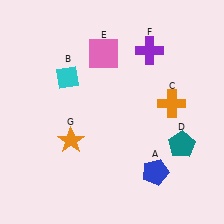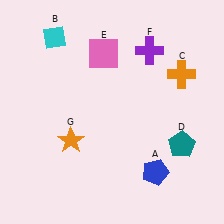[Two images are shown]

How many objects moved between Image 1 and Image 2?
2 objects moved between the two images.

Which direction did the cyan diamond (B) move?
The cyan diamond (B) moved up.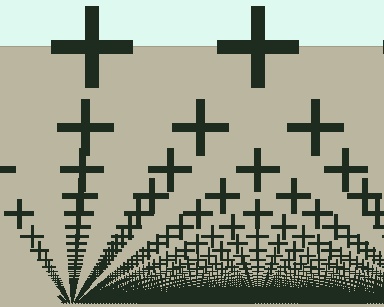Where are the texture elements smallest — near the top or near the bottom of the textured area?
Near the bottom.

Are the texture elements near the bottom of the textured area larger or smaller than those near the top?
Smaller. The gradient is inverted — elements near the bottom are smaller and denser.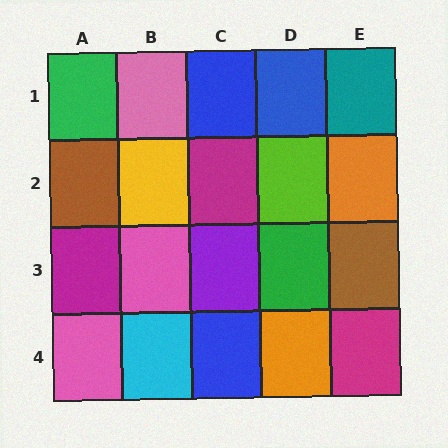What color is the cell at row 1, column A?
Green.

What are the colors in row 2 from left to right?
Brown, yellow, magenta, lime, orange.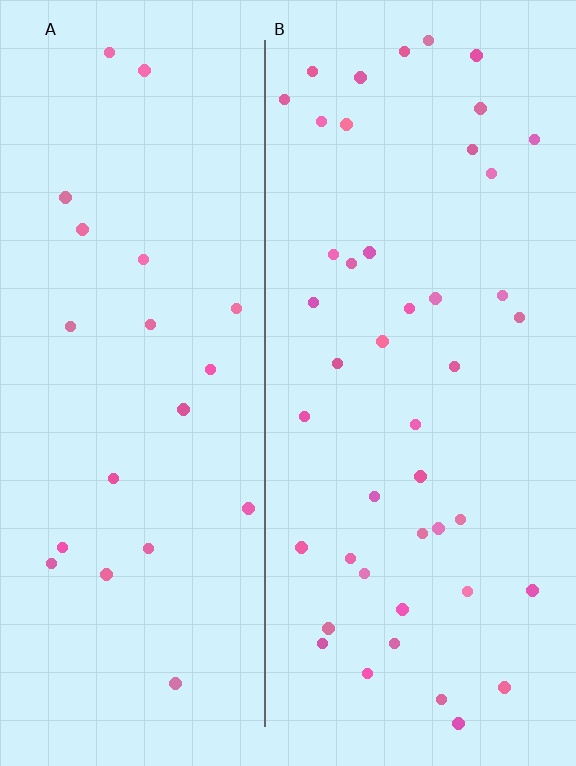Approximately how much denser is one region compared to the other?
Approximately 2.1× — region B over region A.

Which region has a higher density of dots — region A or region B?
B (the right).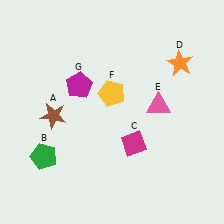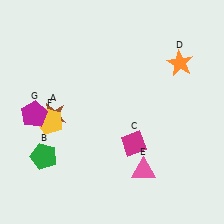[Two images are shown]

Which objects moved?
The objects that moved are: the pink triangle (E), the yellow pentagon (F), the magenta pentagon (G).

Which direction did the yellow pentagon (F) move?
The yellow pentagon (F) moved left.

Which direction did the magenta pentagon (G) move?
The magenta pentagon (G) moved left.